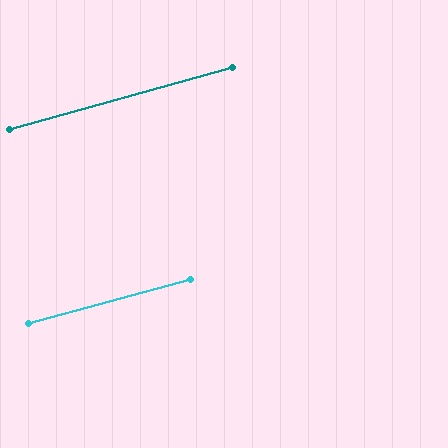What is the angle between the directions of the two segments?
Approximately 0 degrees.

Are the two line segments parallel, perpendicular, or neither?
Parallel — their directions differ by only 0.5°.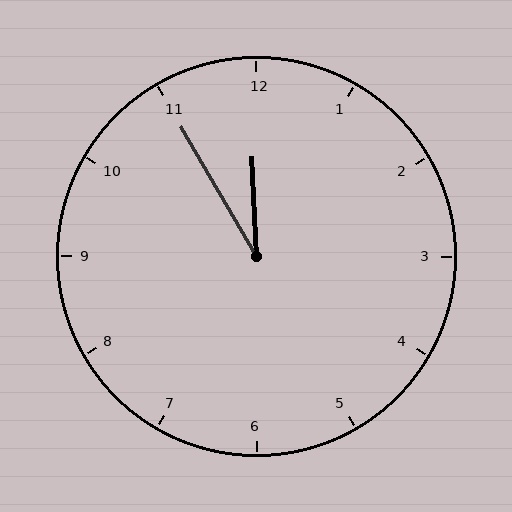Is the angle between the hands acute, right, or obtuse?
It is acute.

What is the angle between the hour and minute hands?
Approximately 28 degrees.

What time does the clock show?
11:55.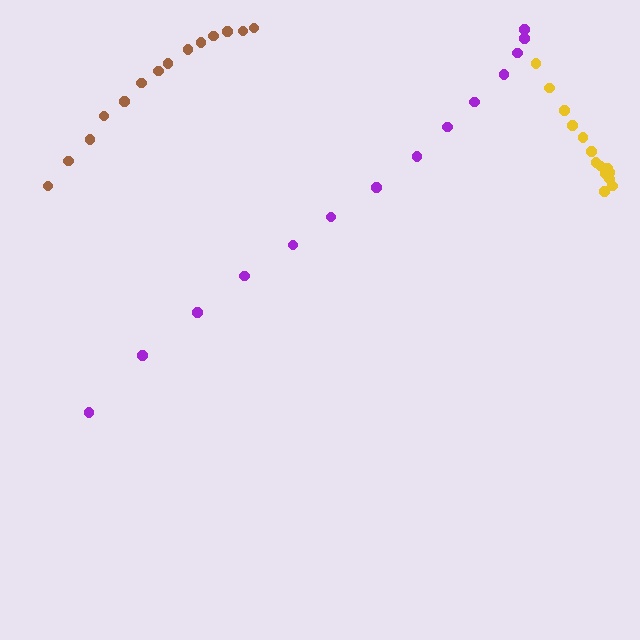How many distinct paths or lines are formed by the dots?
There are 3 distinct paths.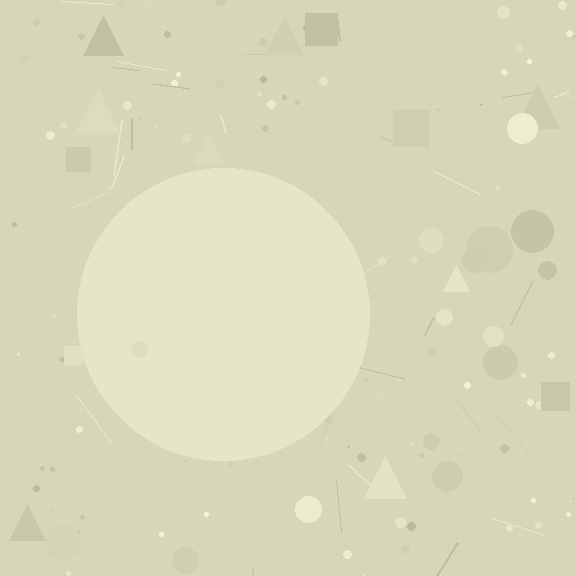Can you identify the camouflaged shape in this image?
The camouflaged shape is a circle.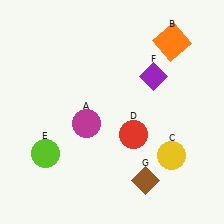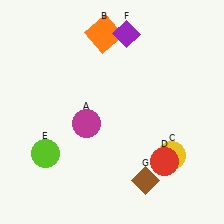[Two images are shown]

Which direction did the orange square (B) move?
The orange square (B) moved left.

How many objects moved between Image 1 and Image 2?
3 objects moved between the two images.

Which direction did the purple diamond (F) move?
The purple diamond (F) moved up.